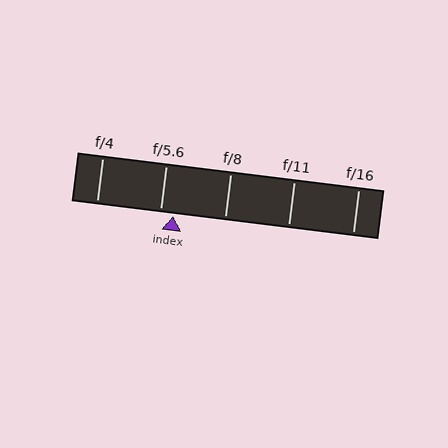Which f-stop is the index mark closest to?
The index mark is closest to f/5.6.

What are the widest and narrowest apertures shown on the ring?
The widest aperture shown is f/4 and the narrowest is f/16.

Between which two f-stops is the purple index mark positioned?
The index mark is between f/5.6 and f/8.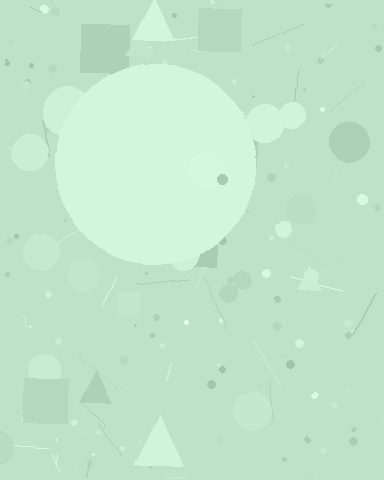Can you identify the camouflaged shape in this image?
The camouflaged shape is a circle.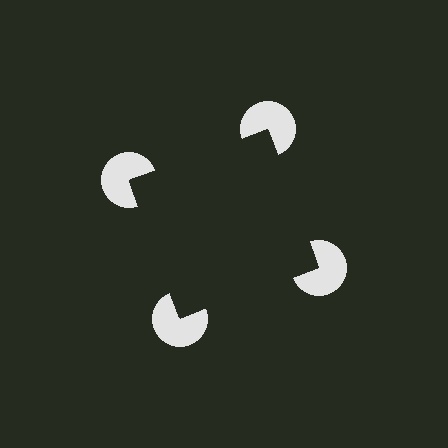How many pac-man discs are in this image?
There are 4 — one at each vertex of the illusory square.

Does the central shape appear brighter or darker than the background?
It typically appears slightly darker than the background, even though no actual brightness change is drawn.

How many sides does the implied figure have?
4 sides.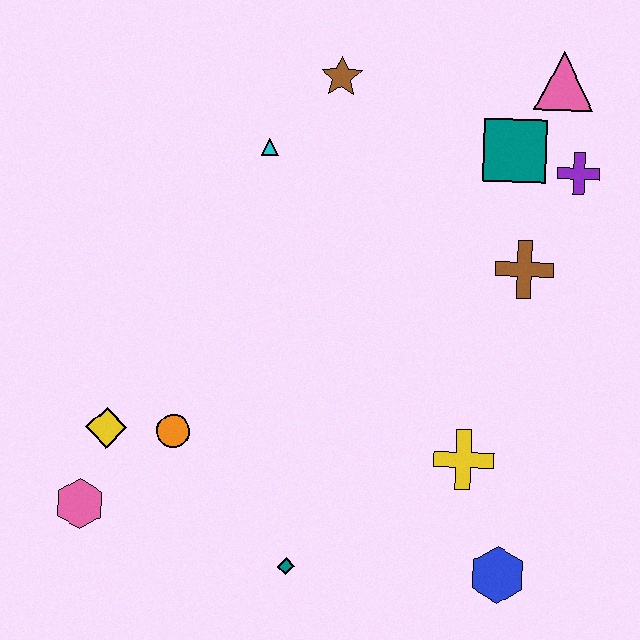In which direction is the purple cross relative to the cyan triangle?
The purple cross is to the right of the cyan triangle.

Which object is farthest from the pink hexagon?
The pink triangle is farthest from the pink hexagon.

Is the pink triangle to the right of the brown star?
Yes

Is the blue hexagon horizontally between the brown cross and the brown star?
Yes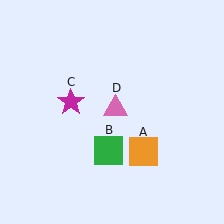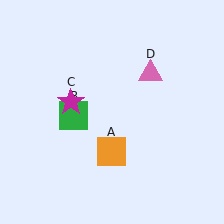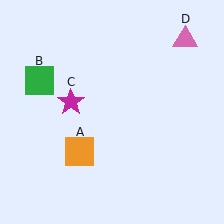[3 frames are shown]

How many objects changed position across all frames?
3 objects changed position: orange square (object A), green square (object B), pink triangle (object D).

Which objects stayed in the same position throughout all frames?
Magenta star (object C) remained stationary.